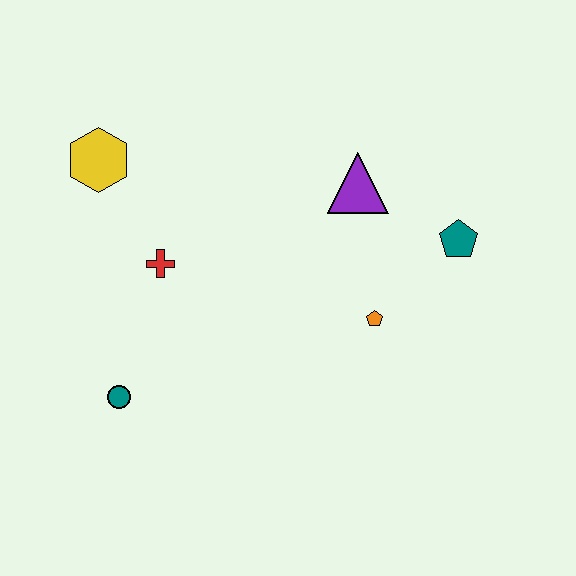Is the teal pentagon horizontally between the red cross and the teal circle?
No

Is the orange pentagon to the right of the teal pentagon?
No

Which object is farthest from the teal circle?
The teal pentagon is farthest from the teal circle.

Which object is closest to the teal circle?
The red cross is closest to the teal circle.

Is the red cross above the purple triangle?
No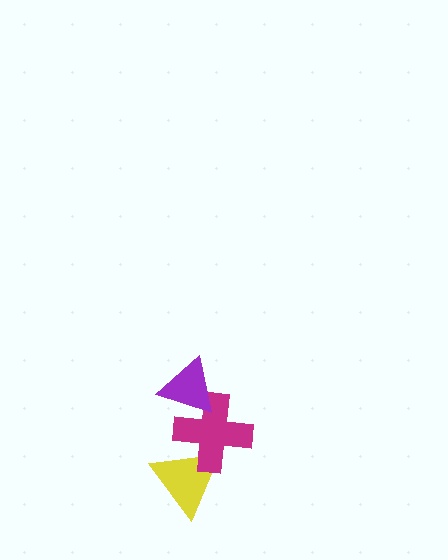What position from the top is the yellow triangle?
The yellow triangle is 3rd from the top.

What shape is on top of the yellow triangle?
The magenta cross is on top of the yellow triangle.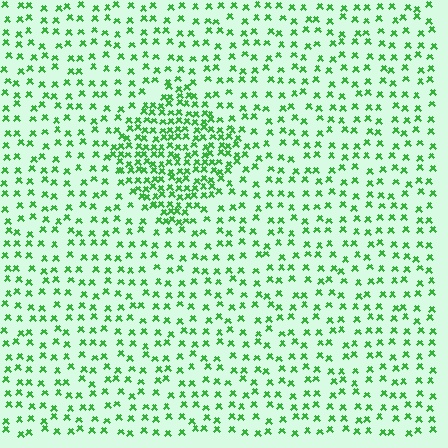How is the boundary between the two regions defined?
The boundary is defined by a change in element density (approximately 2.3x ratio). All elements are the same color, size, and shape.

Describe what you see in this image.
The image contains small green elements arranged at two different densities. A diamond-shaped region is visible where the elements are more densely packed than the surrounding area.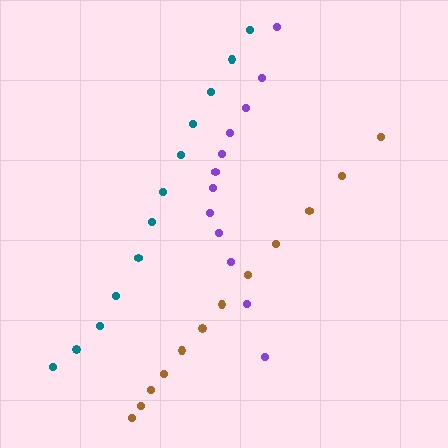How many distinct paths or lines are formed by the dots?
There are 3 distinct paths.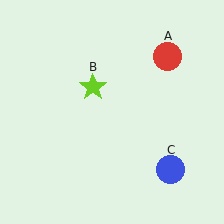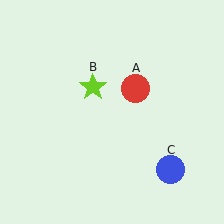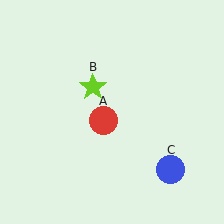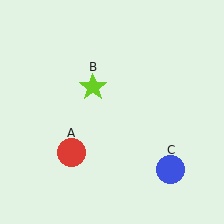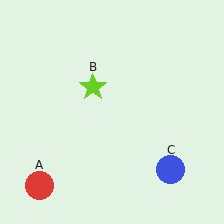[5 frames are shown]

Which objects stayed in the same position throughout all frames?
Lime star (object B) and blue circle (object C) remained stationary.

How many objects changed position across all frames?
1 object changed position: red circle (object A).